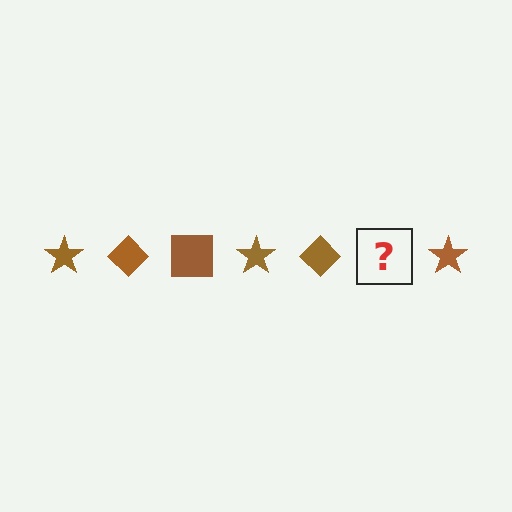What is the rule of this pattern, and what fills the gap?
The rule is that the pattern cycles through star, diamond, square shapes in brown. The gap should be filled with a brown square.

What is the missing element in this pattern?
The missing element is a brown square.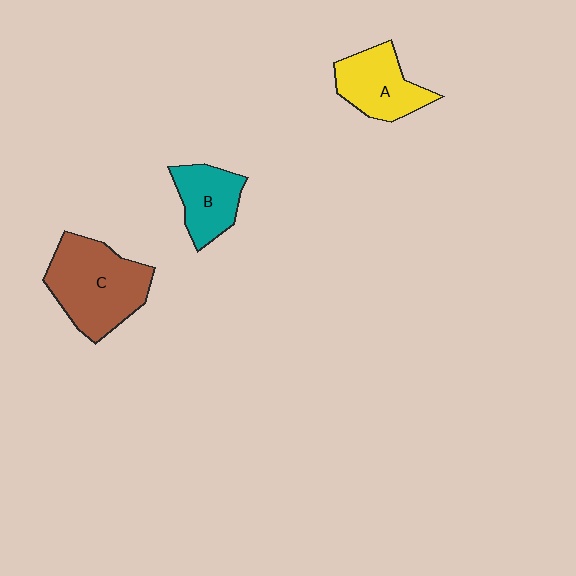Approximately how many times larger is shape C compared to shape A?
Approximately 1.5 times.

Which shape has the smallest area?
Shape B (teal).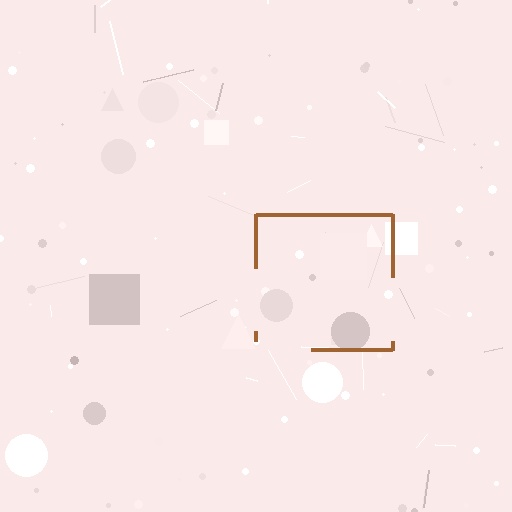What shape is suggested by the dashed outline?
The dashed outline suggests a square.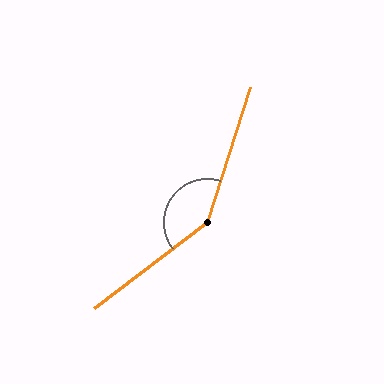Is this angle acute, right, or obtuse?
It is obtuse.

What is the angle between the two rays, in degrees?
Approximately 145 degrees.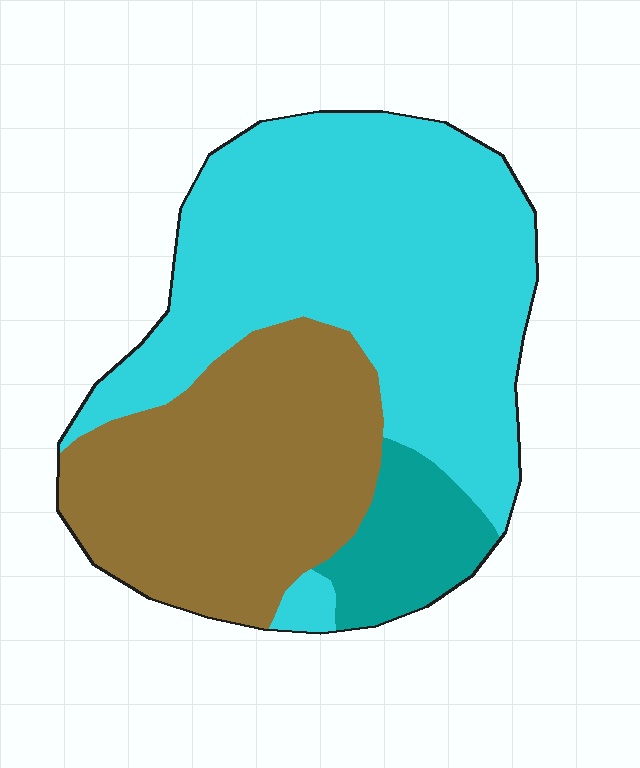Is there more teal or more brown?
Brown.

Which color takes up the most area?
Cyan, at roughly 55%.